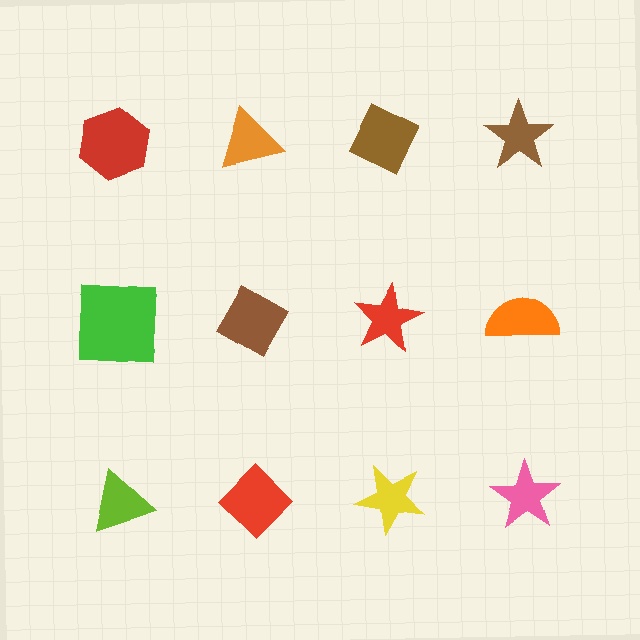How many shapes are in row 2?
4 shapes.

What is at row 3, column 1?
A lime triangle.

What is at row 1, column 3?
A brown diamond.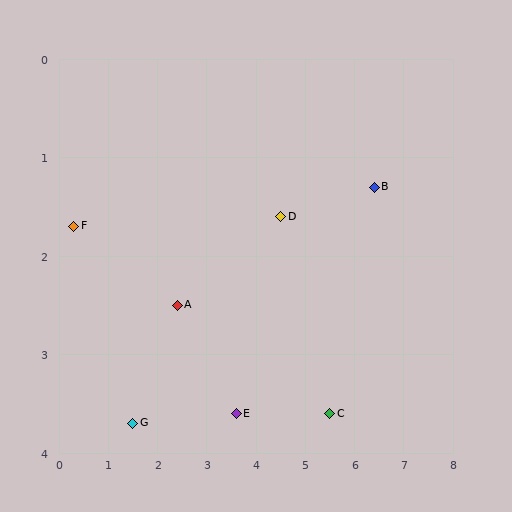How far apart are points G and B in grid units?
Points G and B are about 5.5 grid units apart.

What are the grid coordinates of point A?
Point A is at approximately (2.4, 2.5).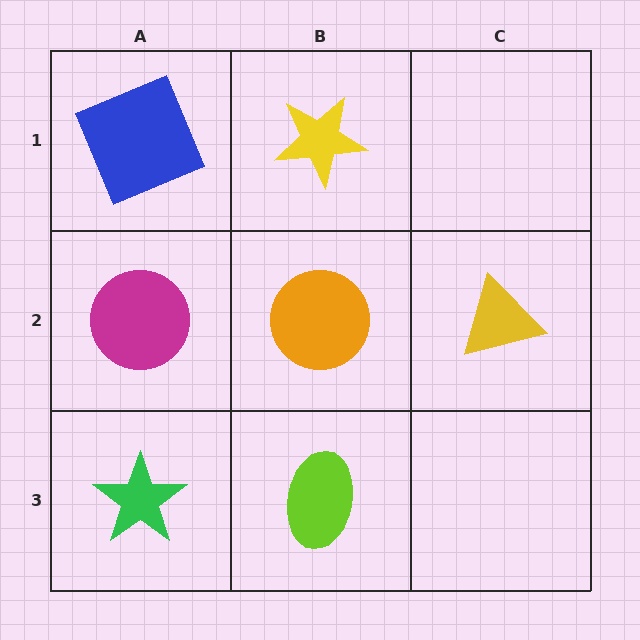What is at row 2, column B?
An orange circle.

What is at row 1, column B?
A yellow star.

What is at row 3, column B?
A lime ellipse.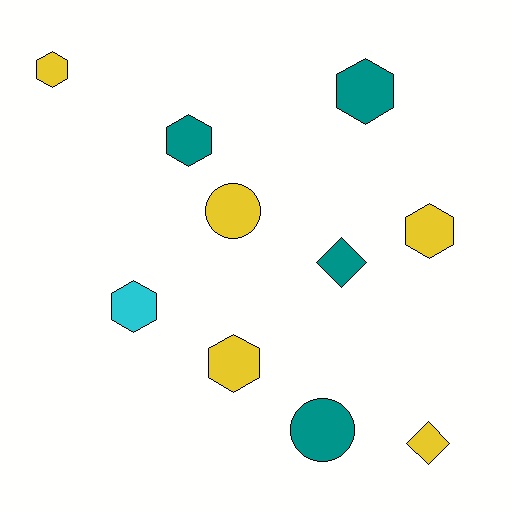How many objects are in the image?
There are 10 objects.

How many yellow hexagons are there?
There are 3 yellow hexagons.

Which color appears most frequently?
Yellow, with 5 objects.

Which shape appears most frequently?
Hexagon, with 6 objects.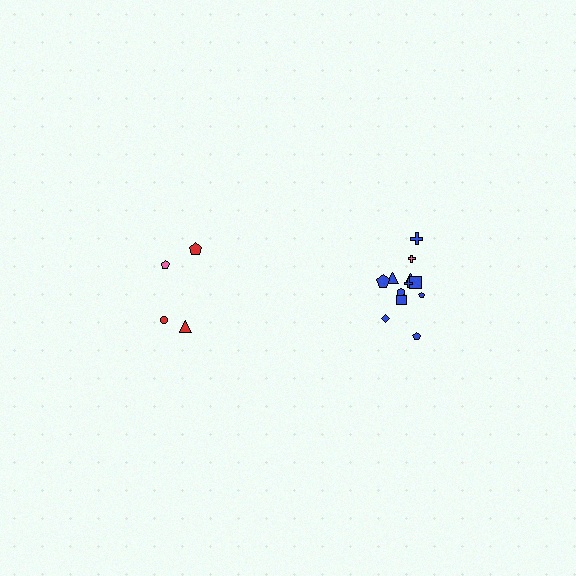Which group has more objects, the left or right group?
The right group.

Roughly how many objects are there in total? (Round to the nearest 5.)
Roughly 15 objects in total.